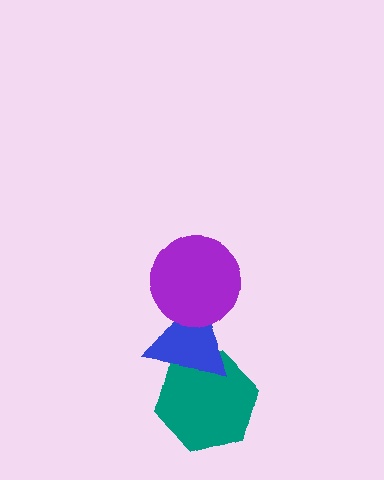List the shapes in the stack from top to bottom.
From top to bottom: the purple circle, the blue triangle, the teal hexagon.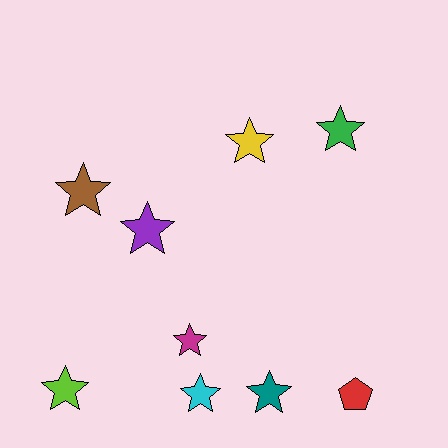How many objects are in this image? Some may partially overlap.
There are 9 objects.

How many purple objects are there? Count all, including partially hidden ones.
There is 1 purple object.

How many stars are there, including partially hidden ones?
There are 8 stars.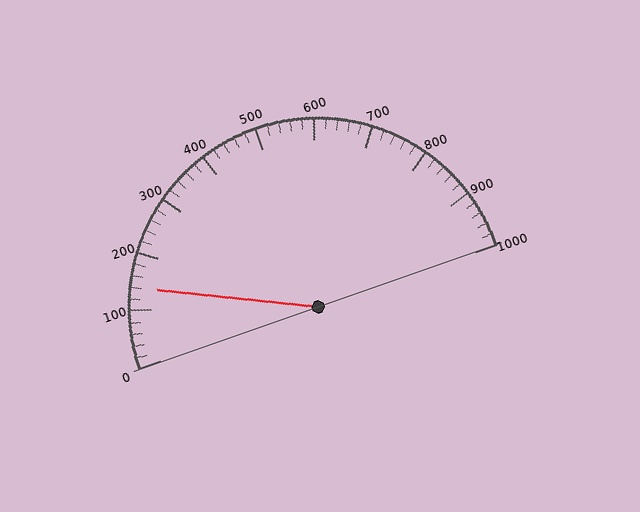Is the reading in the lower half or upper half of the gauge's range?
The reading is in the lower half of the range (0 to 1000).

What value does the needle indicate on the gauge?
The needle indicates approximately 140.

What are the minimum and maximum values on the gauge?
The gauge ranges from 0 to 1000.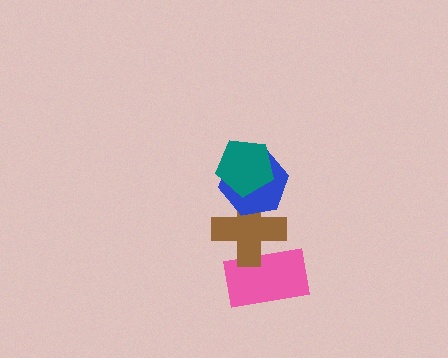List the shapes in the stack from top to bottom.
From top to bottom: the teal pentagon, the blue hexagon, the brown cross, the pink rectangle.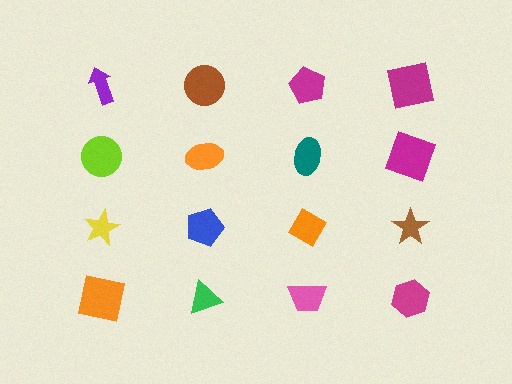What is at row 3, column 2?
A blue pentagon.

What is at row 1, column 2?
A brown circle.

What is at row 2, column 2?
An orange ellipse.